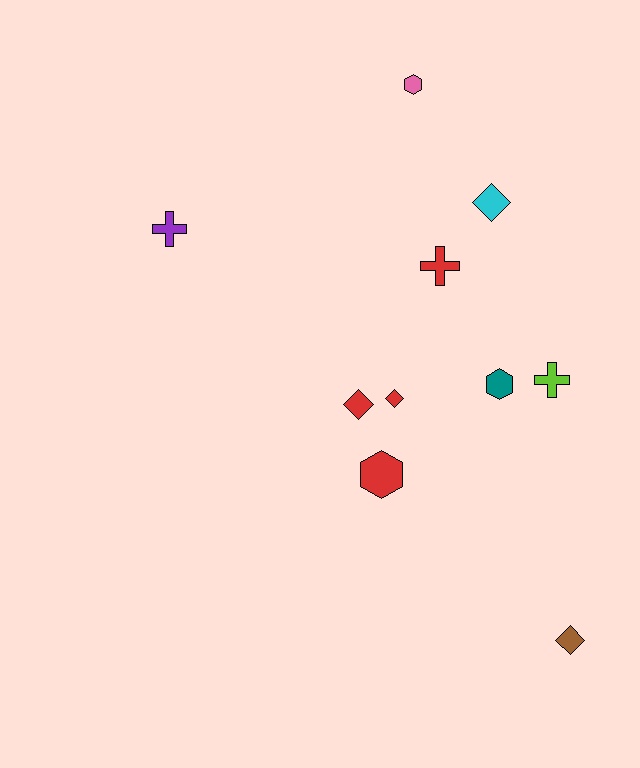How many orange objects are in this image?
There are no orange objects.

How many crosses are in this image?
There are 3 crosses.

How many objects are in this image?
There are 10 objects.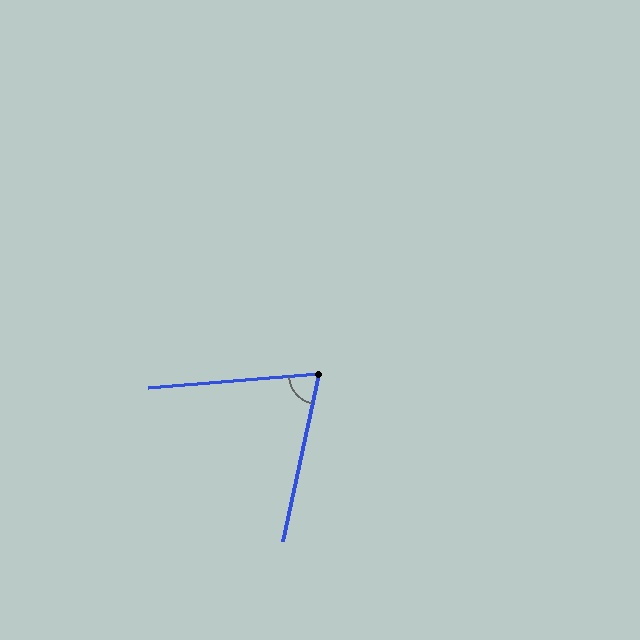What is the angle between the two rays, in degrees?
Approximately 73 degrees.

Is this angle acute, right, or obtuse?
It is acute.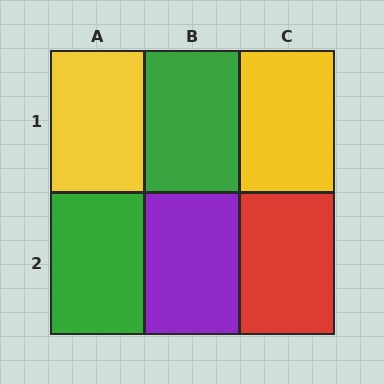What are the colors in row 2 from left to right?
Green, purple, red.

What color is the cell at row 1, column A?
Yellow.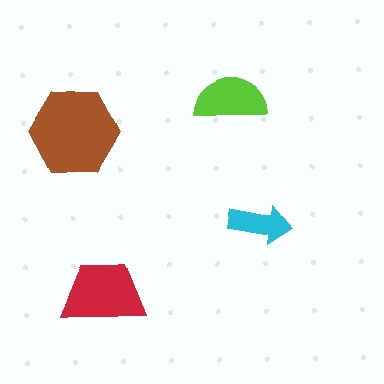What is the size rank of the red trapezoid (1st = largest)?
2nd.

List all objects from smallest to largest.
The cyan arrow, the lime semicircle, the red trapezoid, the brown hexagon.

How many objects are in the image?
There are 4 objects in the image.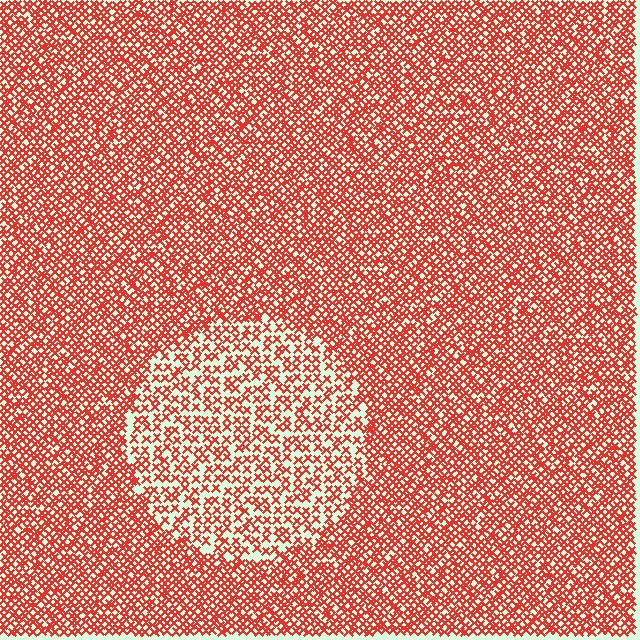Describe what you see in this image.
The image contains small red elements arranged at two different densities. A circle-shaped region is visible where the elements are less densely packed than the surrounding area.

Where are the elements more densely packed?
The elements are more densely packed outside the circle boundary.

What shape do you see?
I see a circle.